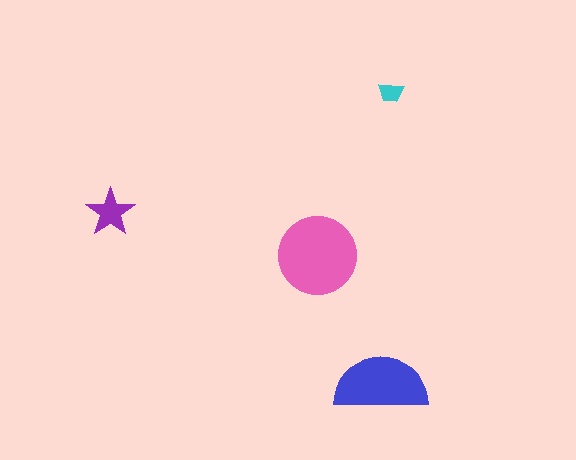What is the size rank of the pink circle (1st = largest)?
1st.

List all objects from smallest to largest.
The cyan trapezoid, the purple star, the blue semicircle, the pink circle.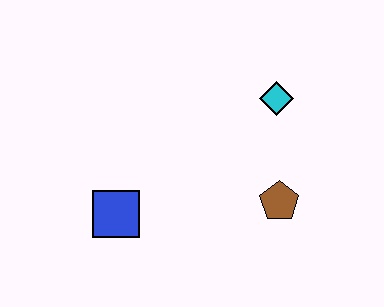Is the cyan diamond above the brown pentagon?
Yes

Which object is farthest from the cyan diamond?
The blue square is farthest from the cyan diamond.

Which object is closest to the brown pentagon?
The cyan diamond is closest to the brown pentagon.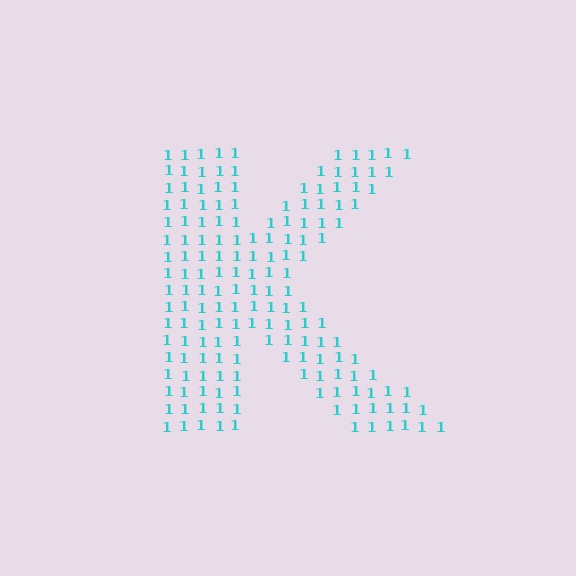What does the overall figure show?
The overall figure shows the letter K.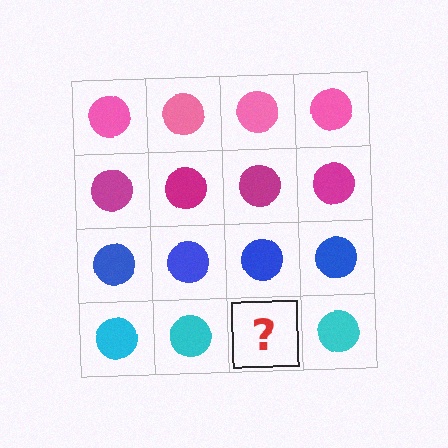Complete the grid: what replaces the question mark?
The question mark should be replaced with a cyan circle.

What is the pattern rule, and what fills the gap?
The rule is that each row has a consistent color. The gap should be filled with a cyan circle.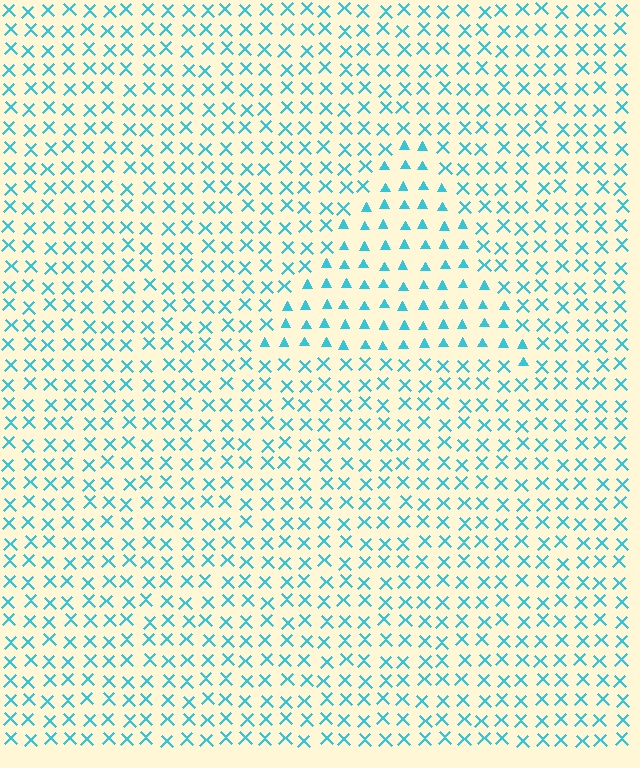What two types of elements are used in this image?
The image uses triangles inside the triangle region and X marks outside it.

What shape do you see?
I see a triangle.